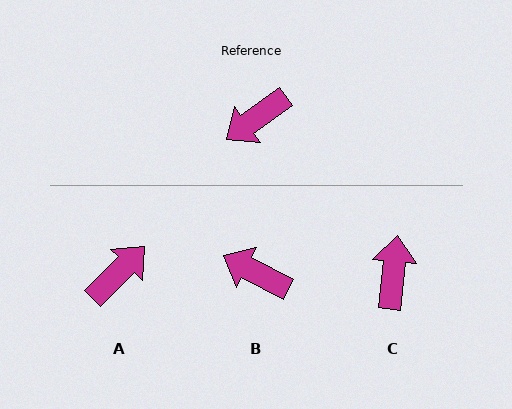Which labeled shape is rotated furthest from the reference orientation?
A, about 171 degrees away.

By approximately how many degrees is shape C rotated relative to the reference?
Approximately 132 degrees clockwise.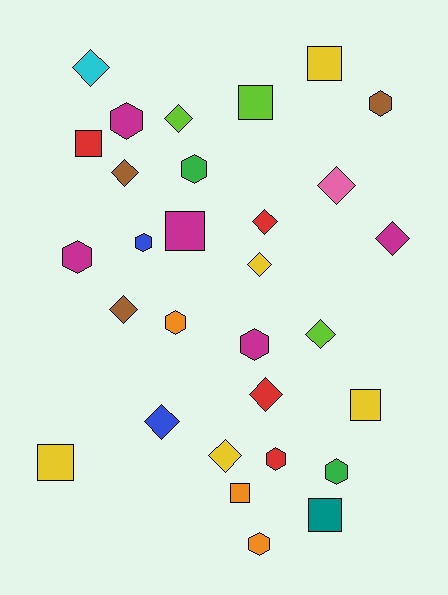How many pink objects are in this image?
There is 1 pink object.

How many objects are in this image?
There are 30 objects.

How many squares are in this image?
There are 8 squares.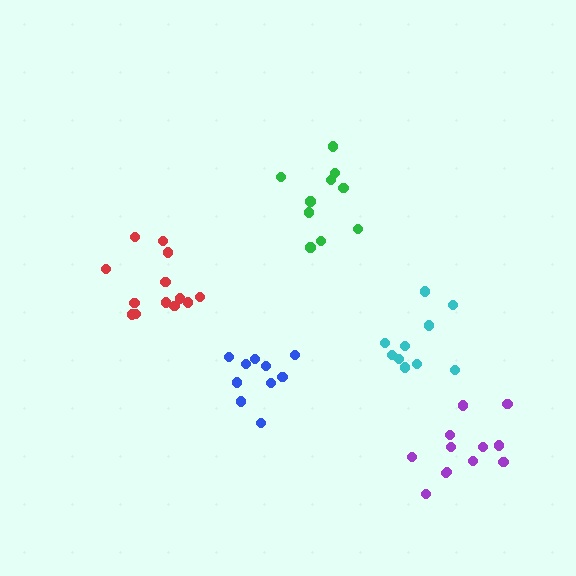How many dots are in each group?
Group 1: 13 dots, Group 2: 11 dots, Group 3: 10 dots, Group 4: 10 dots, Group 5: 12 dots (56 total).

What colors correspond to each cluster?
The clusters are colored: red, blue, cyan, green, purple.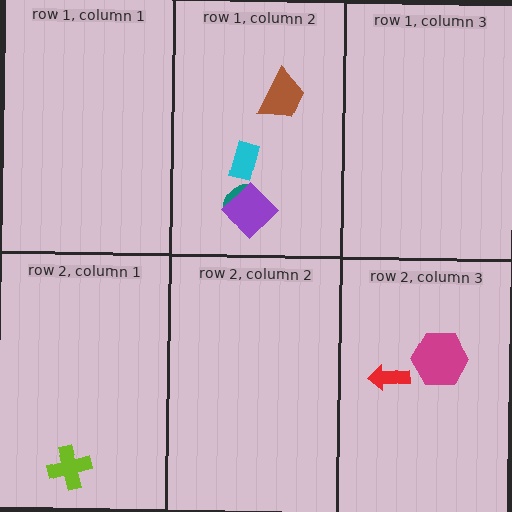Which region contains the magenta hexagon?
The row 2, column 3 region.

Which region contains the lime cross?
The row 2, column 1 region.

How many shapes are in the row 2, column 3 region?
2.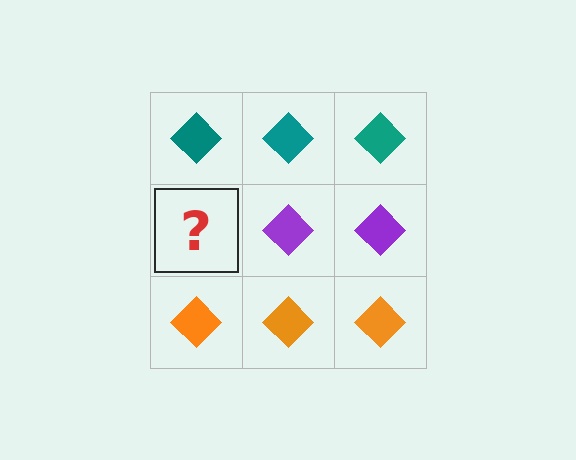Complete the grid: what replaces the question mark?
The question mark should be replaced with a purple diamond.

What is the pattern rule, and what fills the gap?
The rule is that each row has a consistent color. The gap should be filled with a purple diamond.